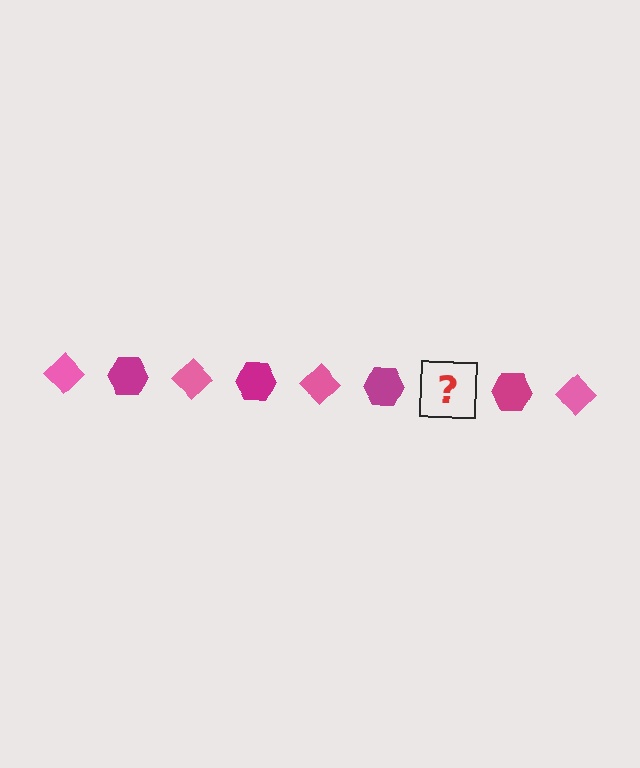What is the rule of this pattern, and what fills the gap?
The rule is that the pattern alternates between pink diamond and magenta hexagon. The gap should be filled with a pink diamond.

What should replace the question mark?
The question mark should be replaced with a pink diamond.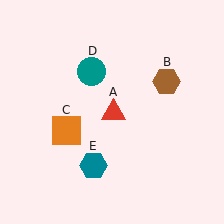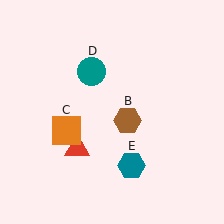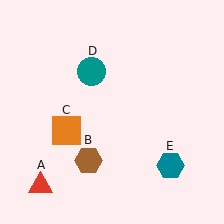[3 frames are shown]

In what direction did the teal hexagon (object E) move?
The teal hexagon (object E) moved right.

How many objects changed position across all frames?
3 objects changed position: red triangle (object A), brown hexagon (object B), teal hexagon (object E).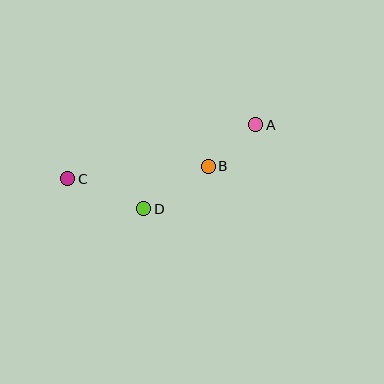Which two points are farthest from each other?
Points A and C are farthest from each other.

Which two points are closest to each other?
Points A and B are closest to each other.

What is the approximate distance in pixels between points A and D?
The distance between A and D is approximately 140 pixels.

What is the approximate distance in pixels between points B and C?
The distance between B and C is approximately 141 pixels.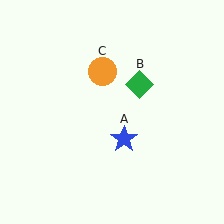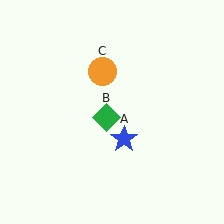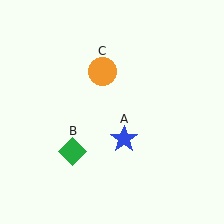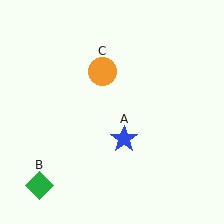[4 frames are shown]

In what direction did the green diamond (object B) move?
The green diamond (object B) moved down and to the left.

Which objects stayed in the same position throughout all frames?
Blue star (object A) and orange circle (object C) remained stationary.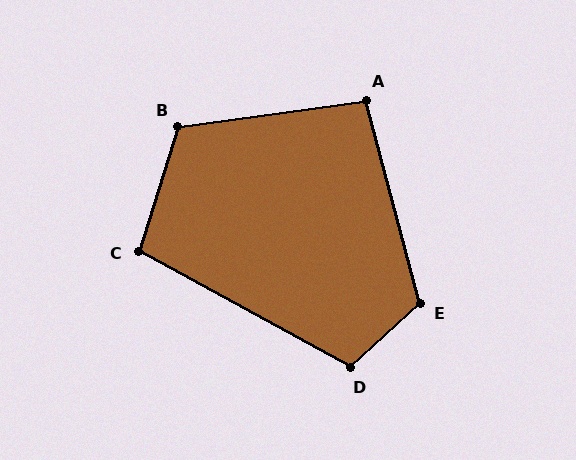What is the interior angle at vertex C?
Approximately 101 degrees (obtuse).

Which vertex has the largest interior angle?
E, at approximately 118 degrees.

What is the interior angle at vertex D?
Approximately 109 degrees (obtuse).